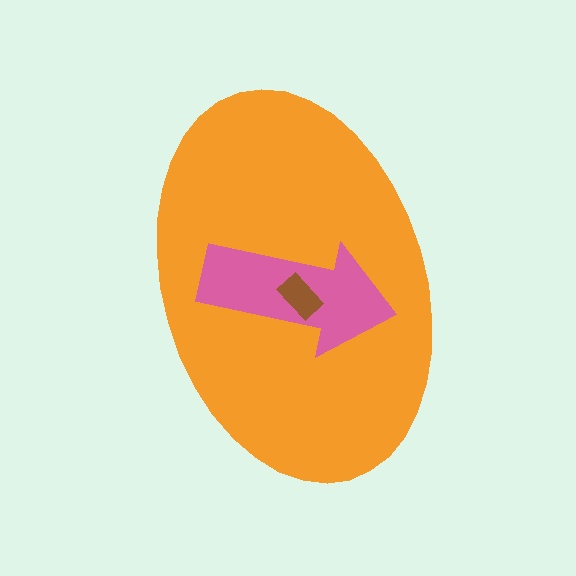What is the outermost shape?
The orange ellipse.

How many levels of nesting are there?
3.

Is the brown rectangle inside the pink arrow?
Yes.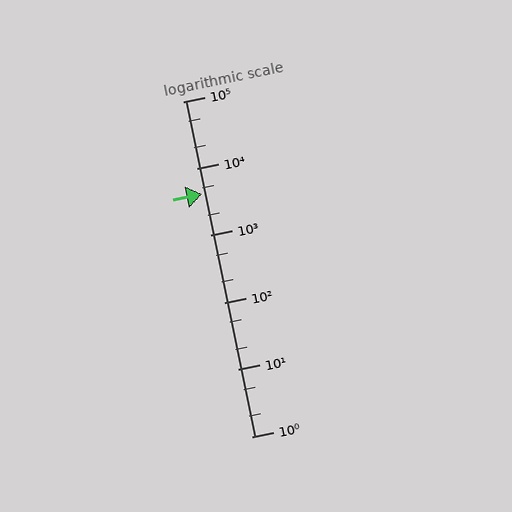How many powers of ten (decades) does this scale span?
The scale spans 5 decades, from 1 to 100000.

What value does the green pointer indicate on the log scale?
The pointer indicates approximately 4100.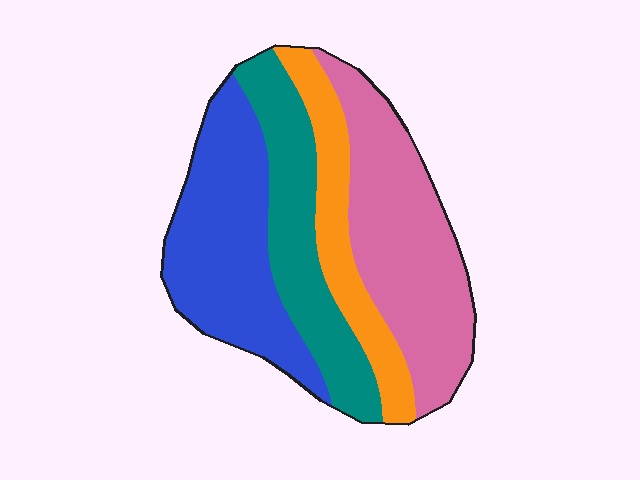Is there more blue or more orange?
Blue.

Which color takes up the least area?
Orange, at roughly 15%.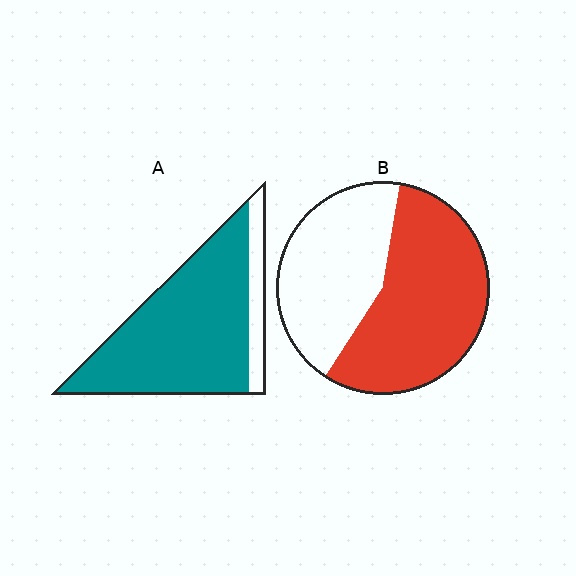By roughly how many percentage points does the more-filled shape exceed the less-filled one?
By roughly 30 percentage points (A over B).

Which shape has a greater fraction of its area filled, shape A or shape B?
Shape A.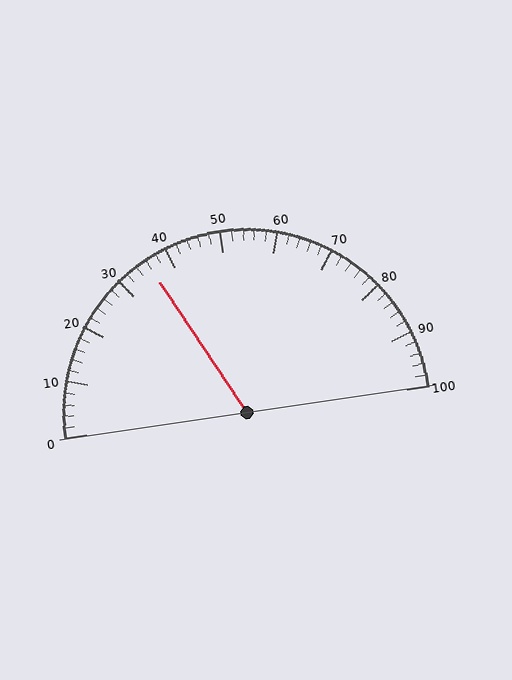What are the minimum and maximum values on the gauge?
The gauge ranges from 0 to 100.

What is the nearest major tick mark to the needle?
The nearest major tick mark is 40.